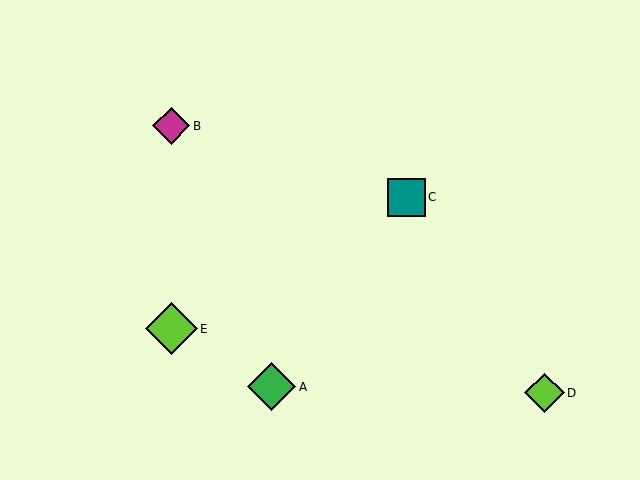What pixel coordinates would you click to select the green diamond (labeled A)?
Click at (272, 387) to select the green diamond A.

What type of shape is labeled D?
Shape D is a lime diamond.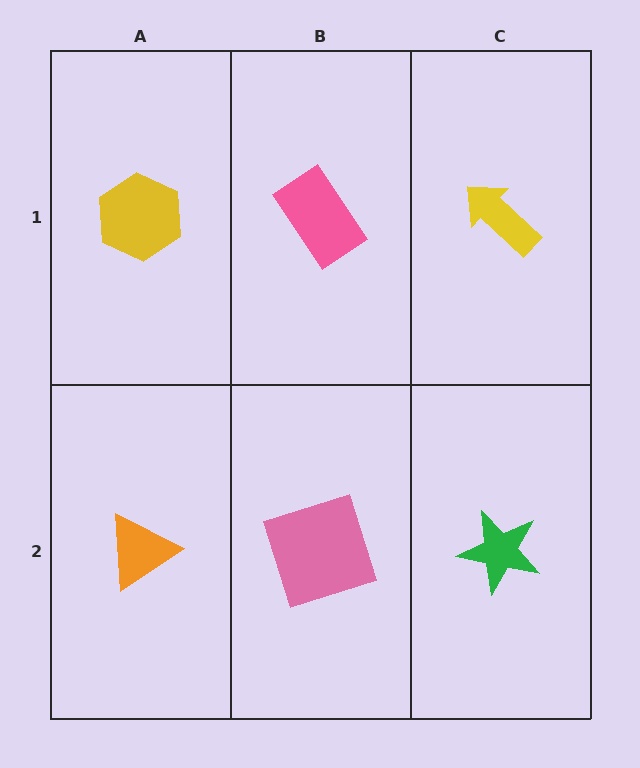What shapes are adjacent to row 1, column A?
An orange triangle (row 2, column A), a pink rectangle (row 1, column B).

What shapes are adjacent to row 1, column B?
A pink square (row 2, column B), a yellow hexagon (row 1, column A), a yellow arrow (row 1, column C).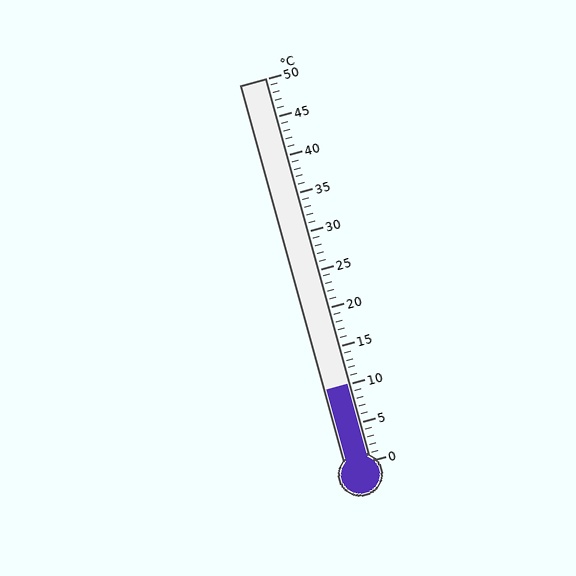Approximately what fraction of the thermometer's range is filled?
The thermometer is filled to approximately 20% of its range.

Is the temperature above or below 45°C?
The temperature is below 45°C.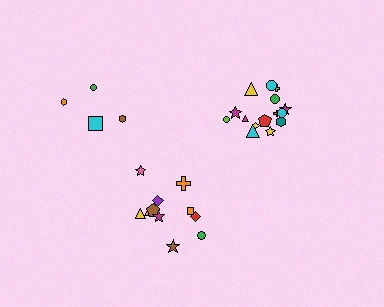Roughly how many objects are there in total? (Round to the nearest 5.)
Roughly 30 objects in total.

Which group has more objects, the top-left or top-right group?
The top-right group.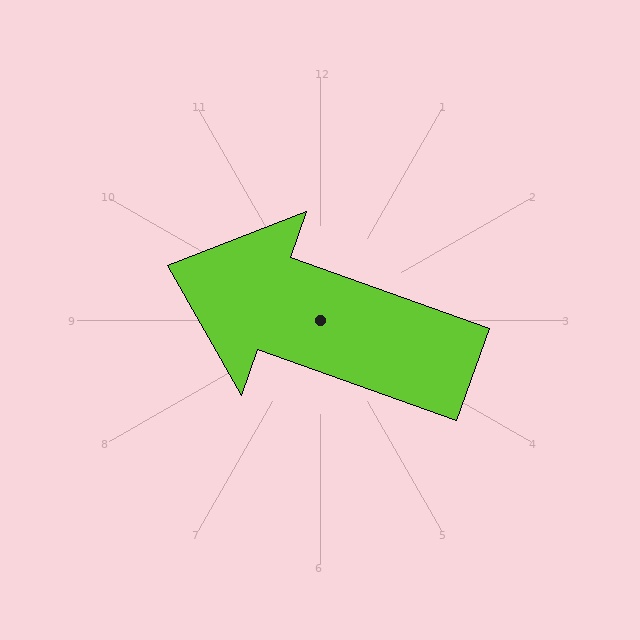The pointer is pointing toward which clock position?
Roughly 10 o'clock.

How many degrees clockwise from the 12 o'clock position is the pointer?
Approximately 290 degrees.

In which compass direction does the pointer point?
West.